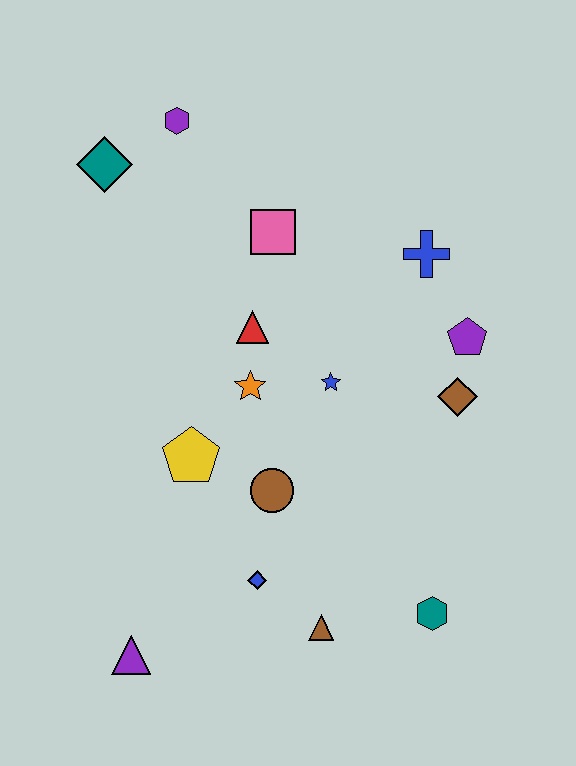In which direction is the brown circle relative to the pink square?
The brown circle is below the pink square.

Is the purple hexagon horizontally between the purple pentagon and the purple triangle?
Yes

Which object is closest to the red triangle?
The orange star is closest to the red triangle.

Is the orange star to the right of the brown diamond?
No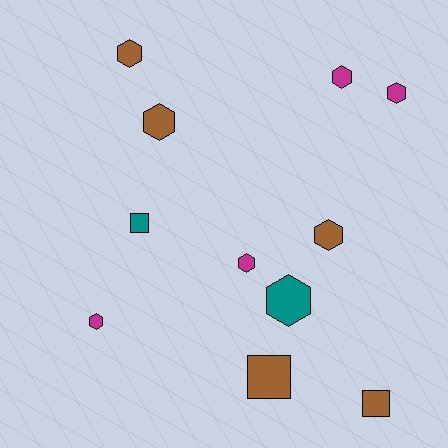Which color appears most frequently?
Brown, with 5 objects.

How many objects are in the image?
There are 11 objects.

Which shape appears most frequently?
Hexagon, with 8 objects.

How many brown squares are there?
There are 2 brown squares.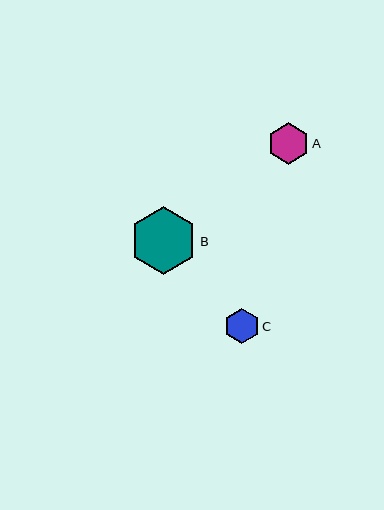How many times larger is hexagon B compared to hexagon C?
Hexagon B is approximately 1.9 times the size of hexagon C.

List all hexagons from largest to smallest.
From largest to smallest: B, A, C.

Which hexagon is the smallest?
Hexagon C is the smallest with a size of approximately 35 pixels.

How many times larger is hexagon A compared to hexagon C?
Hexagon A is approximately 1.2 times the size of hexagon C.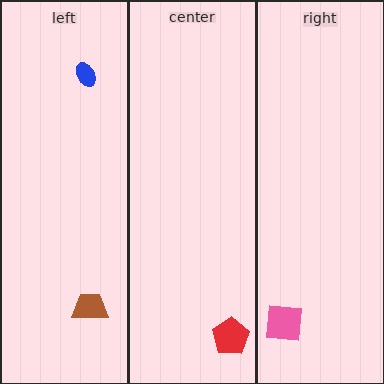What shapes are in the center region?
The red pentagon.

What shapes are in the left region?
The blue ellipse, the brown trapezoid.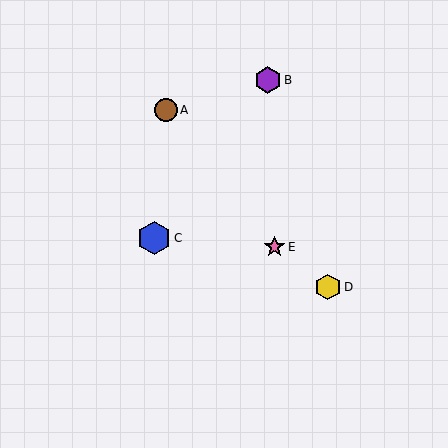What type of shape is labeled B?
Shape B is a purple hexagon.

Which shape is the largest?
The blue hexagon (labeled C) is the largest.